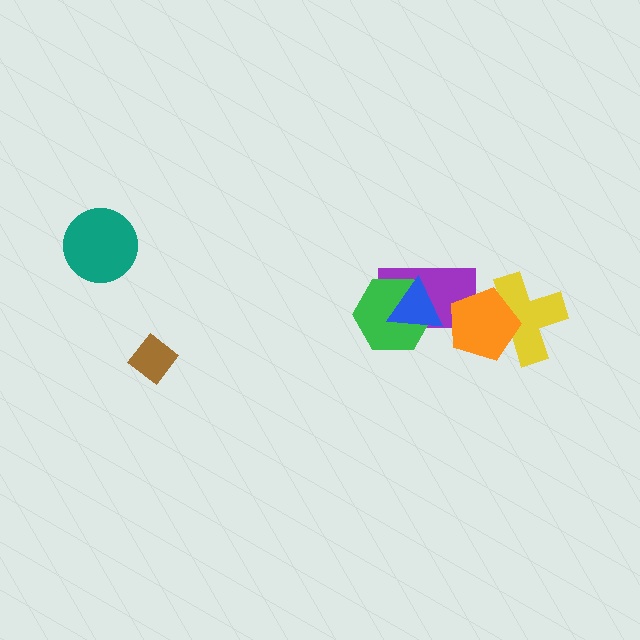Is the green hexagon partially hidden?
Yes, it is partially covered by another shape.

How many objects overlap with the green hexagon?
2 objects overlap with the green hexagon.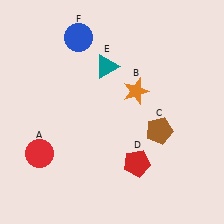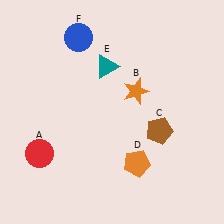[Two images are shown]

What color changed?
The pentagon (D) changed from red in Image 1 to orange in Image 2.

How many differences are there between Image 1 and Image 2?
There is 1 difference between the two images.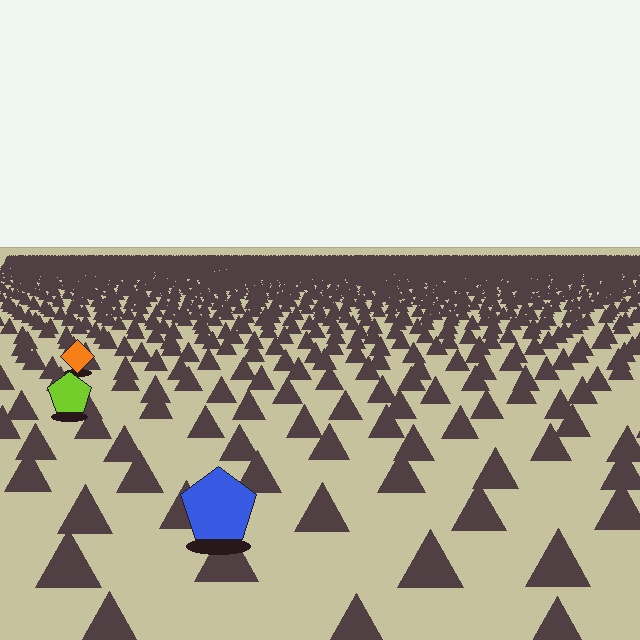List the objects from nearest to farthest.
From nearest to farthest: the blue pentagon, the lime pentagon, the orange diamond.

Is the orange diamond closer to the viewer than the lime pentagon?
No. The lime pentagon is closer — you can tell from the texture gradient: the ground texture is coarser near it.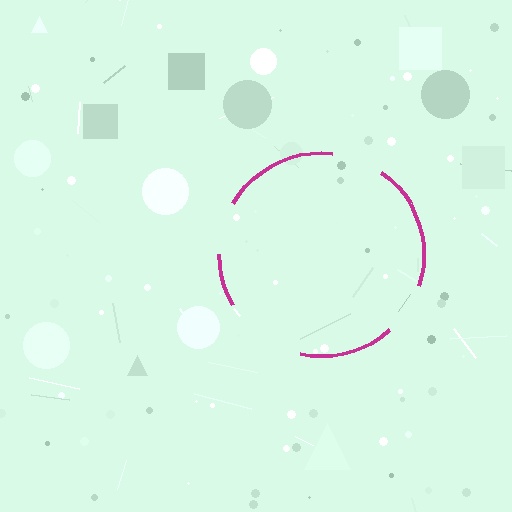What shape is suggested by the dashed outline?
The dashed outline suggests a circle.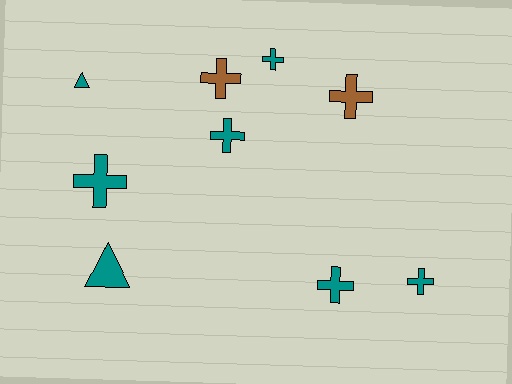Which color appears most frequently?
Teal, with 7 objects.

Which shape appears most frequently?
Cross, with 7 objects.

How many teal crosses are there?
There are 5 teal crosses.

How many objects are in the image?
There are 9 objects.